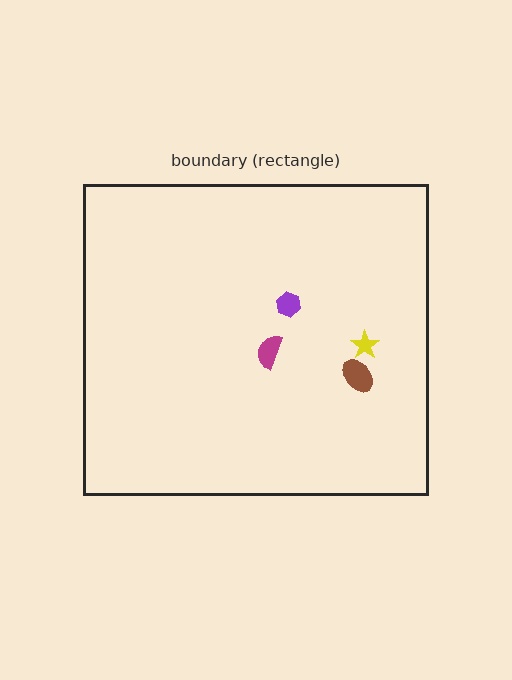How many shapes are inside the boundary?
4 inside, 0 outside.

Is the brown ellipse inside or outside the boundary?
Inside.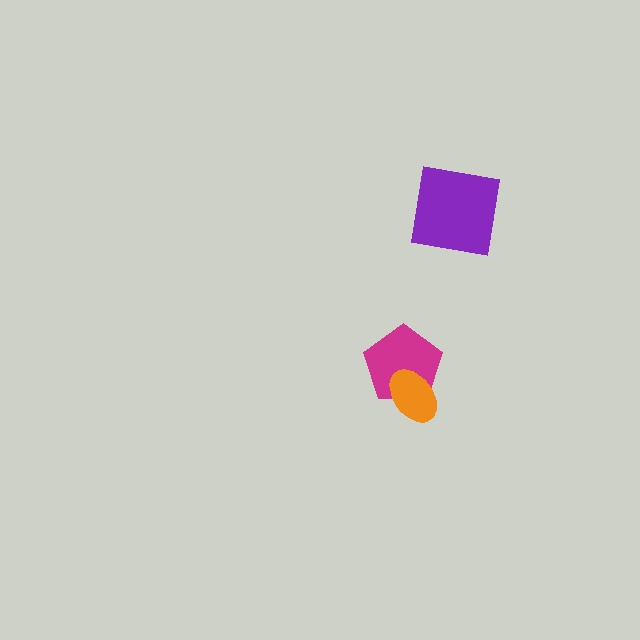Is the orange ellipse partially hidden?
No, no other shape covers it.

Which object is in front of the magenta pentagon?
The orange ellipse is in front of the magenta pentagon.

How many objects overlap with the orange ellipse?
1 object overlaps with the orange ellipse.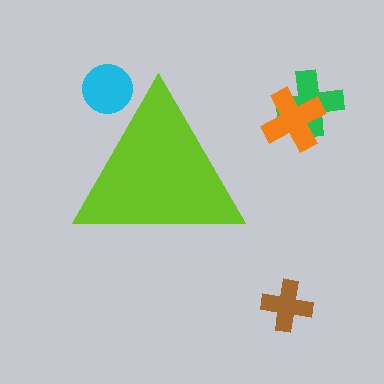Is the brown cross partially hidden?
No, the brown cross is fully visible.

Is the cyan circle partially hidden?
Yes, the cyan circle is partially hidden behind the lime triangle.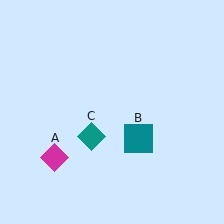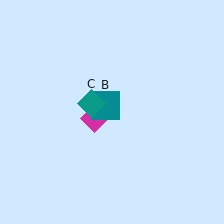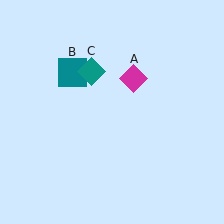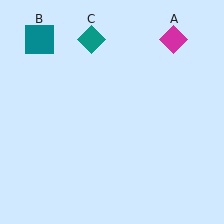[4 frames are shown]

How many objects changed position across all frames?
3 objects changed position: magenta diamond (object A), teal square (object B), teal diamond (object C).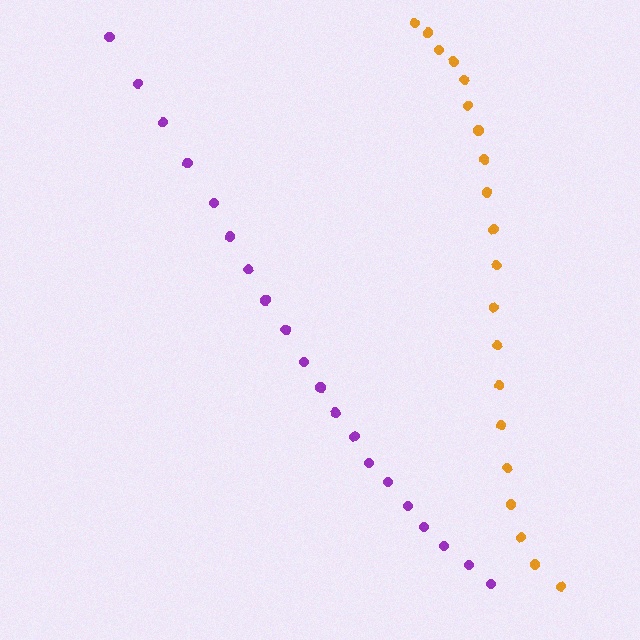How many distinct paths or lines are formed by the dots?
There are 2 distinct paths.